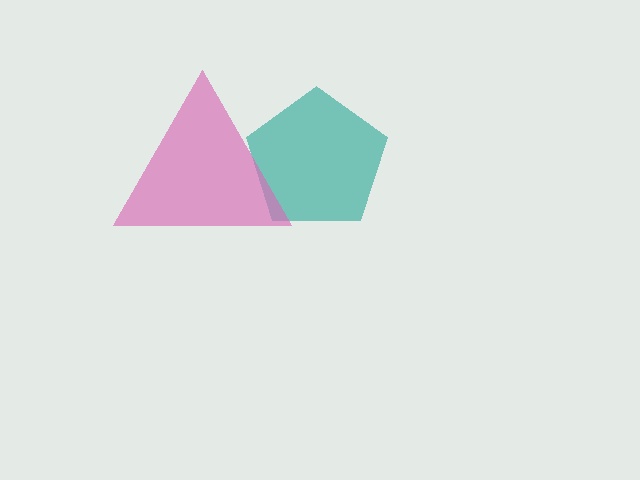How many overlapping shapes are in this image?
There are 2 overlapping shapes in the image.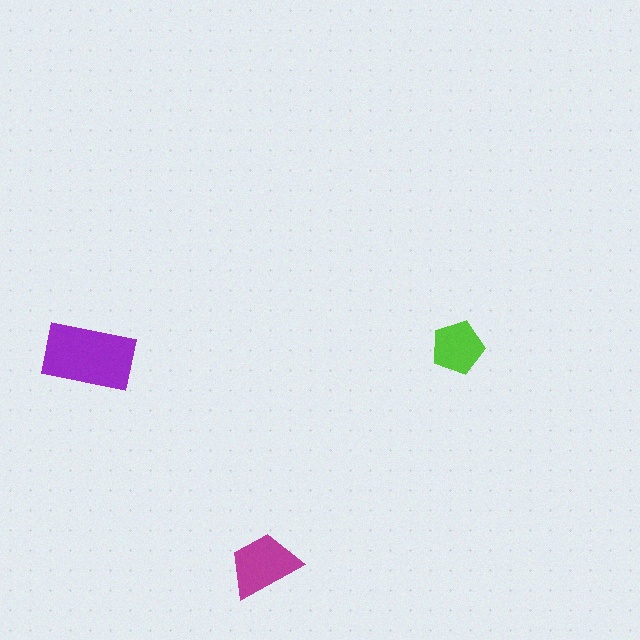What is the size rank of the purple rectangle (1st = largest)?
1st.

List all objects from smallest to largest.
The lime pentagon, the magenta trapezoid, the purple rectangle.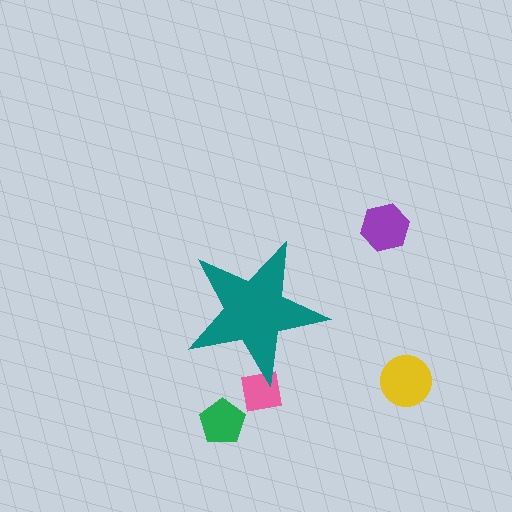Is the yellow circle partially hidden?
No, the yellow circle is fully visible.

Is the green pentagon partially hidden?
No, the green pentagon is fully visible.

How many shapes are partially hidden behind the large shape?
1 shape is partially hidden.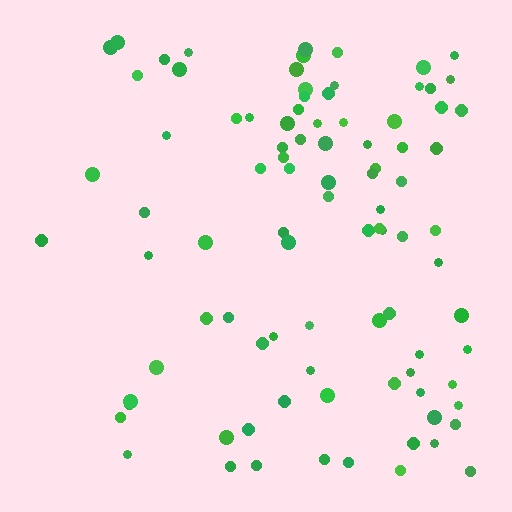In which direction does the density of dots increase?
From left to right, with the right side densest.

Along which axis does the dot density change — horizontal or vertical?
Horizontal.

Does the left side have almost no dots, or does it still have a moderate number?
Still a moderate number, just noticeably fewer than the right.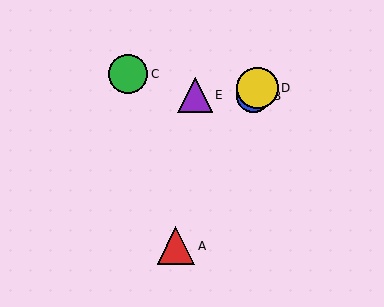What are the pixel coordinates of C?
Object C is at (128, 74).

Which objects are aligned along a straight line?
Objects A, B, D are aligned along a straight line.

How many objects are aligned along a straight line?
3 objects (A, B, D) are aligned along a straight line.